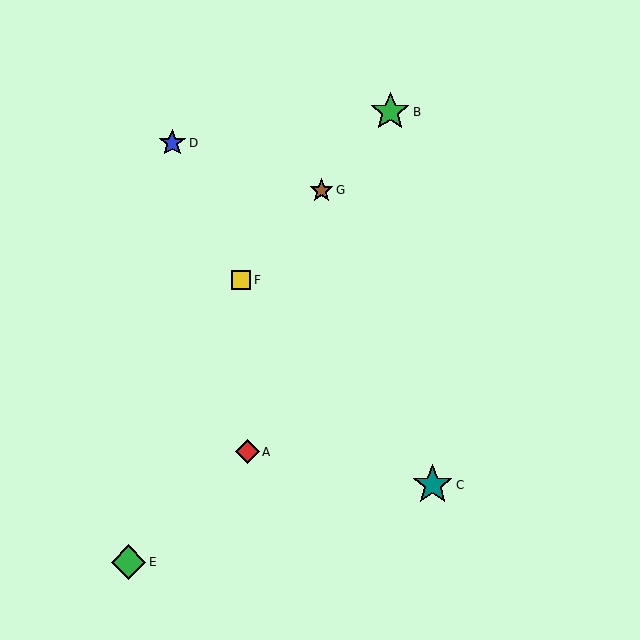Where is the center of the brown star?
The center of the brown star is at (321, 190).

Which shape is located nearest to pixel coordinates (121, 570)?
The green diamond (labeled E) at (129, 562) is nearest to that location.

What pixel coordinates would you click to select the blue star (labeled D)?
Click at (172, 143) to select the blue star D.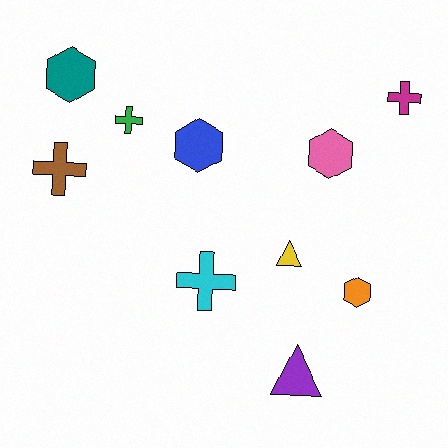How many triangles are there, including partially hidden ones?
There are 2 triangles.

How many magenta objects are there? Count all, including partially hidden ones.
There is 1 magenta object.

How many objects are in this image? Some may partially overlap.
There are 10 objects.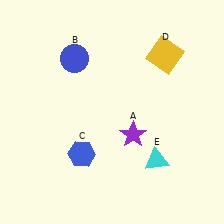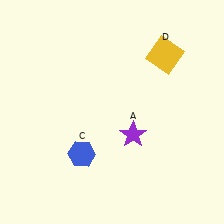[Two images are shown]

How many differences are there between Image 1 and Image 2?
There are 2 differences between the two images.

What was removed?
The blue circle (B), the cyan triangle (E) were removed in Image 2.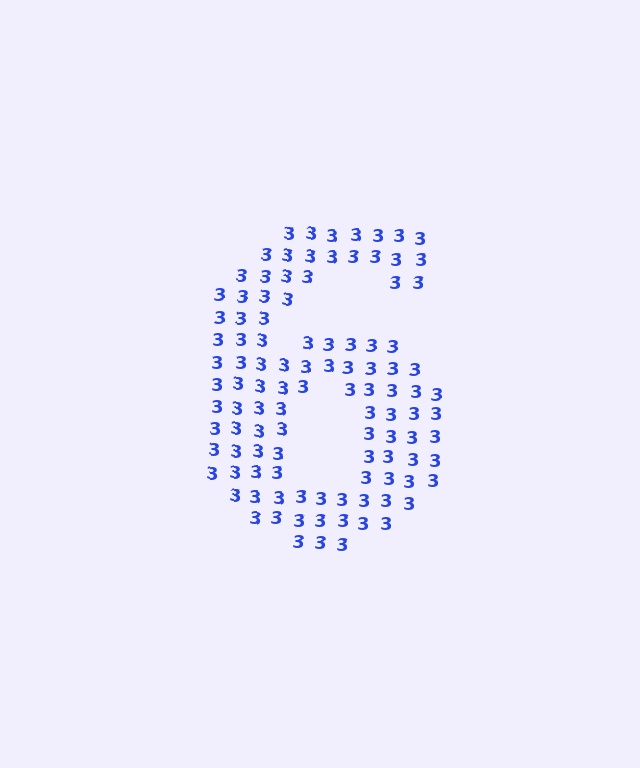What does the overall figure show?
The overall figure shows the digit 6.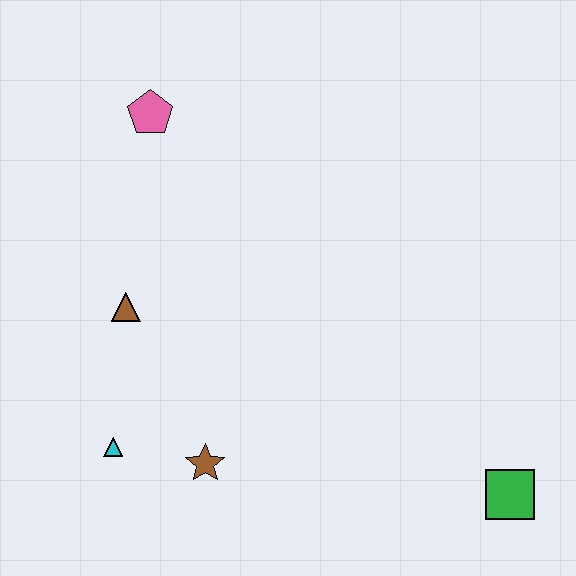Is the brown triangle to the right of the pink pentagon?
No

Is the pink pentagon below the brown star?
No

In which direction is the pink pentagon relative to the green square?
The pink pentagon is above the green square.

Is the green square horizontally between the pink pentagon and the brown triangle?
No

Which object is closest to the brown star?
The cyan triangle is closest to the brown star.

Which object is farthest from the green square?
The pink pentagon is farthest from the green square.